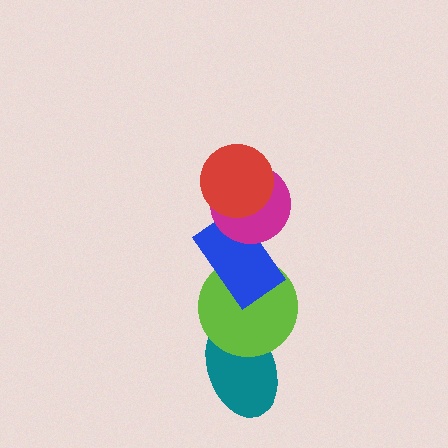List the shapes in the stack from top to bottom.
From top to bottom: the red circle, the magenta circle, the blue rectangle, the lime circle, the teal ellipse.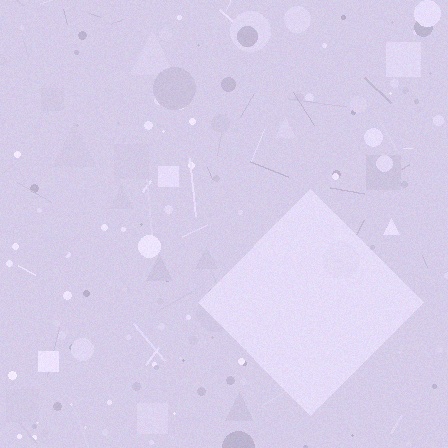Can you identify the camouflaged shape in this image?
The camouflaged shape is a diamond.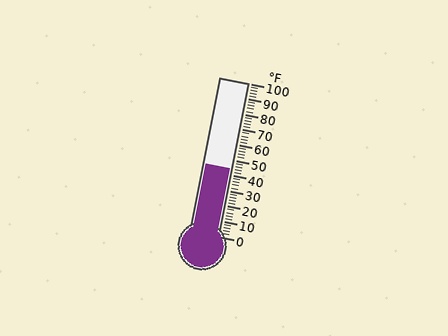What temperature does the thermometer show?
The thermometer shows approximately 44°F.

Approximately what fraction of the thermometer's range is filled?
The thermometer is filled to approximately 45% of its range.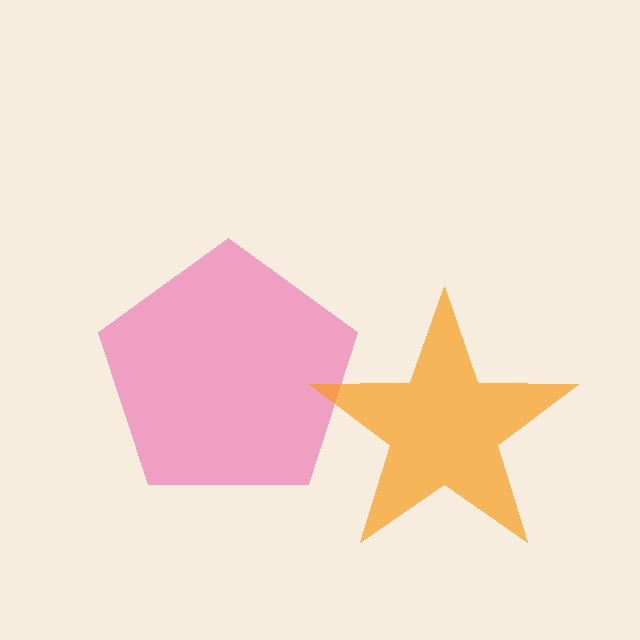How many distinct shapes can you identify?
There are 2 distinct shapes: a pink pentagon, an orange star.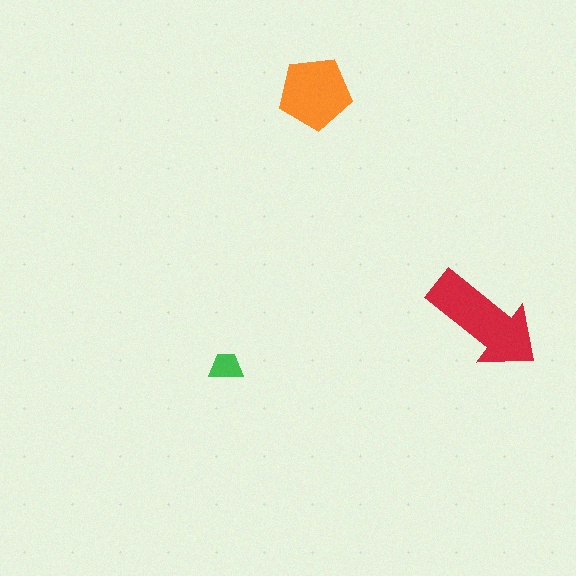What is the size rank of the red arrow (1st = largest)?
1st.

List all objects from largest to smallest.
The red arrow, the orange pentagon, the green trapezoid.